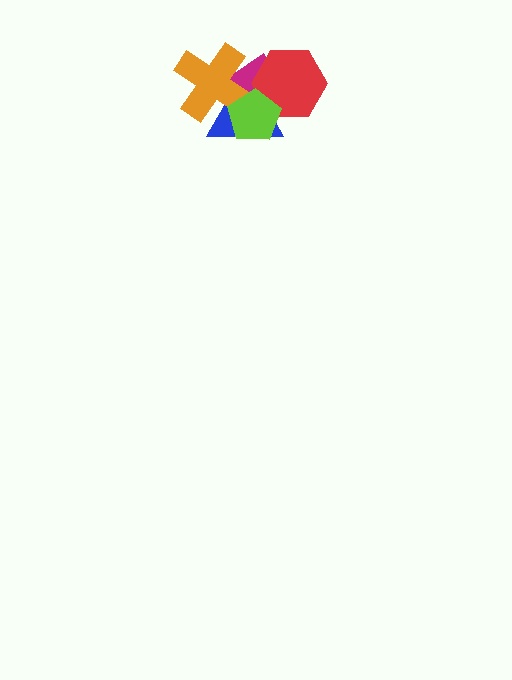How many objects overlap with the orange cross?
3 objects overlap with the orange cross.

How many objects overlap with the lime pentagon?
4 objects overlap with the lime pentagon.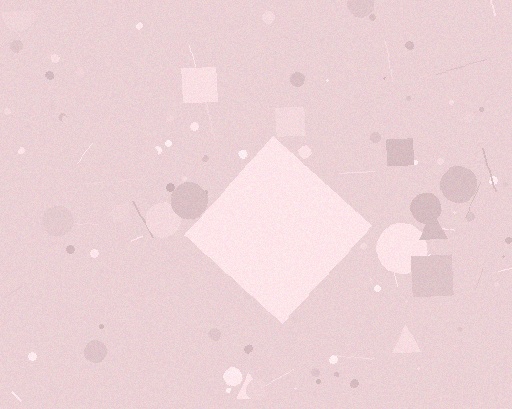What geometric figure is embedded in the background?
A diamond is embedded in the background.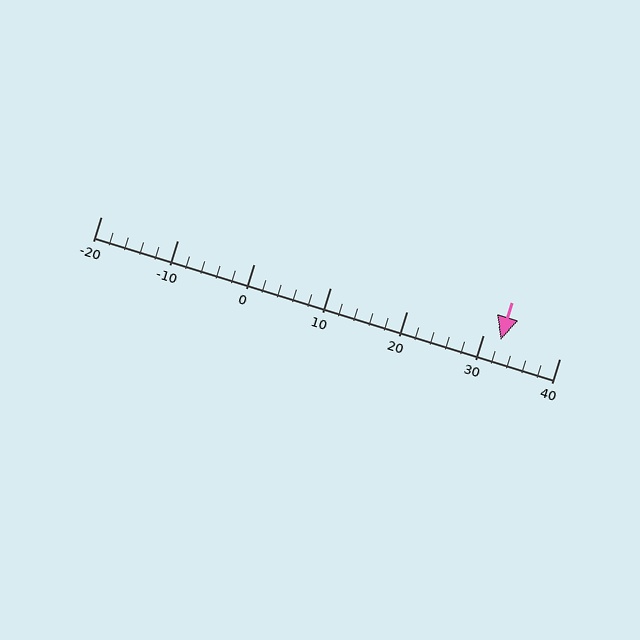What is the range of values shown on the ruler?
The ruler shows values from -20 to 40.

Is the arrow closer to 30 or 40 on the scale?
The arrow is closer to 30.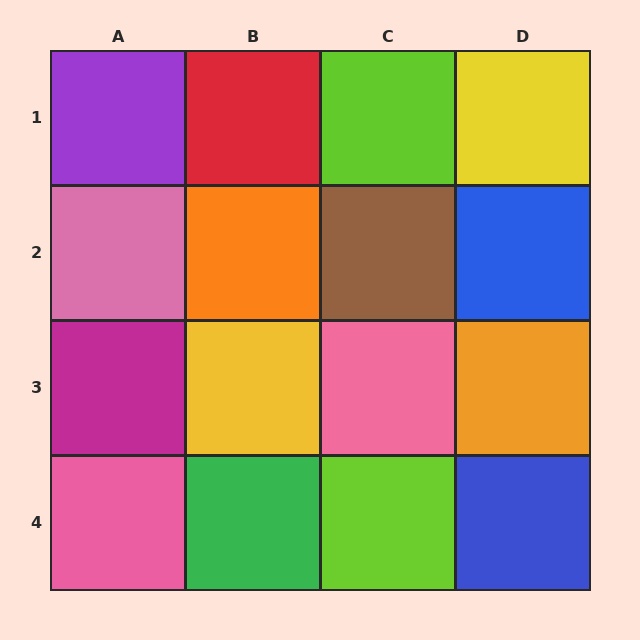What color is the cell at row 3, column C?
Pink.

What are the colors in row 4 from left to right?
Pink, green, lime, blue.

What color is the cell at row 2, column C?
Brown.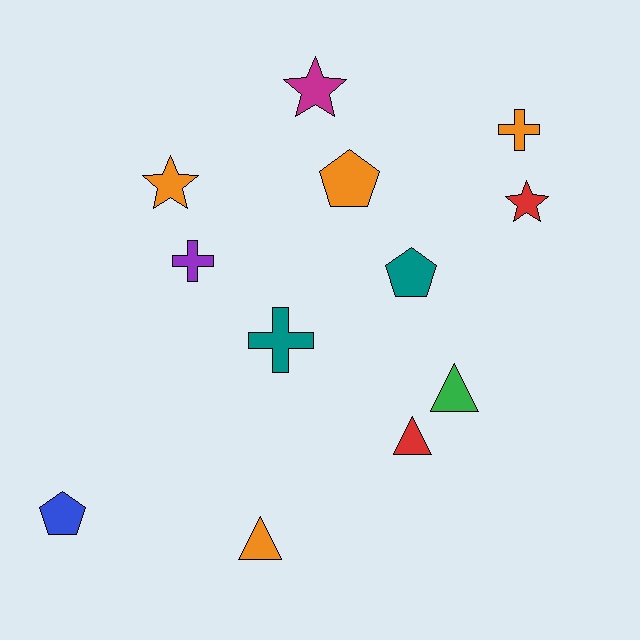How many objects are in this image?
There are 12 objects.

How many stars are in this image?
There are 3 stars.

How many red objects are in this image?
There are 2 red objects.